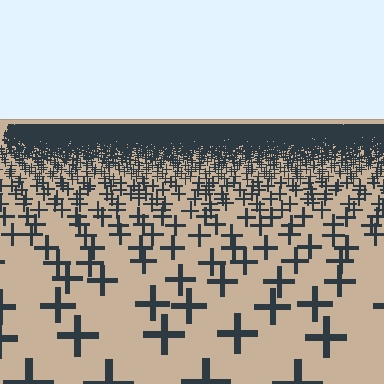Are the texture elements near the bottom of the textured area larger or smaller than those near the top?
Larger. Near the bottom, elements are closer to the viewer and appear at a bigger on-screen size.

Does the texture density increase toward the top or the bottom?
Density increases toward the top.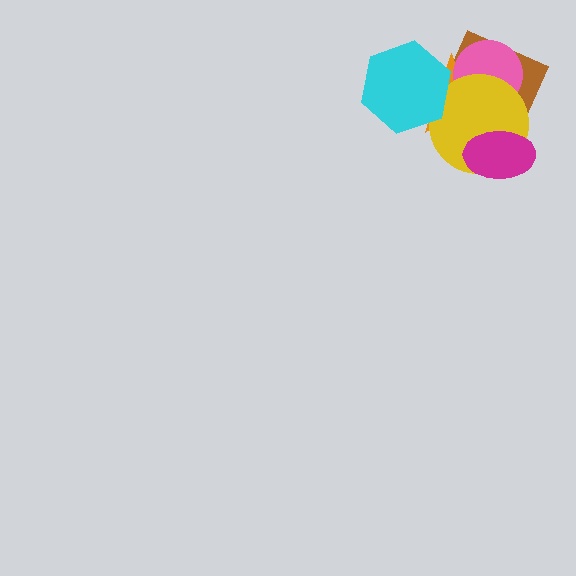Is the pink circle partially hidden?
Yes, it is partially covered by another shape.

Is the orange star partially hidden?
Yes, it is partially covered by another shape.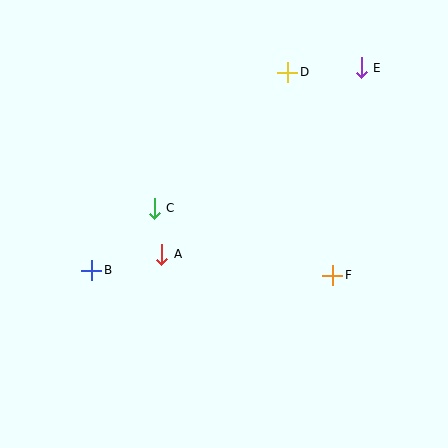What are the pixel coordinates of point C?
Point C is at (154, 208).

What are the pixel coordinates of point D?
Point D is at (288, 72).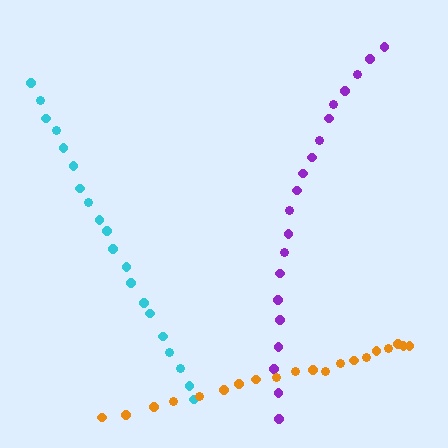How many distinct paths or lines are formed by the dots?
There are 3 distinct paths.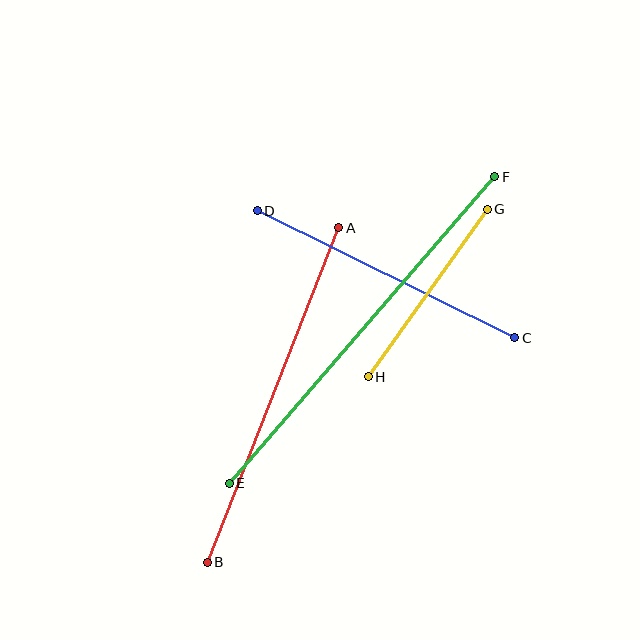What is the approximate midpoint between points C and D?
The midpoint is at approximately (386, 274) pixels.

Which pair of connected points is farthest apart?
Points E and F are farthest apart.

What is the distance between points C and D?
The distance is approximately 287 pixels.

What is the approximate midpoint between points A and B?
The midpoint is at approximately (273, 395) pixels.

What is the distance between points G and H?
The distance is approximately 205 pixels.